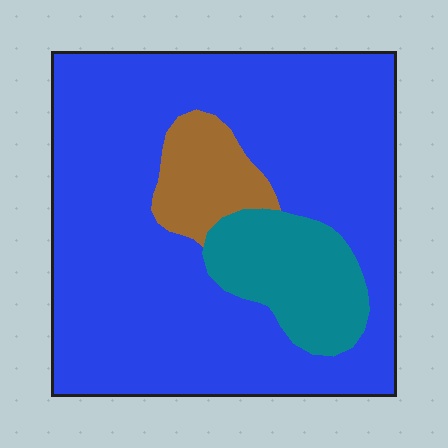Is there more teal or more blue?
Blue.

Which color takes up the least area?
Brown, at roughly 10%.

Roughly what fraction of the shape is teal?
Teal covers about 15% of the shape.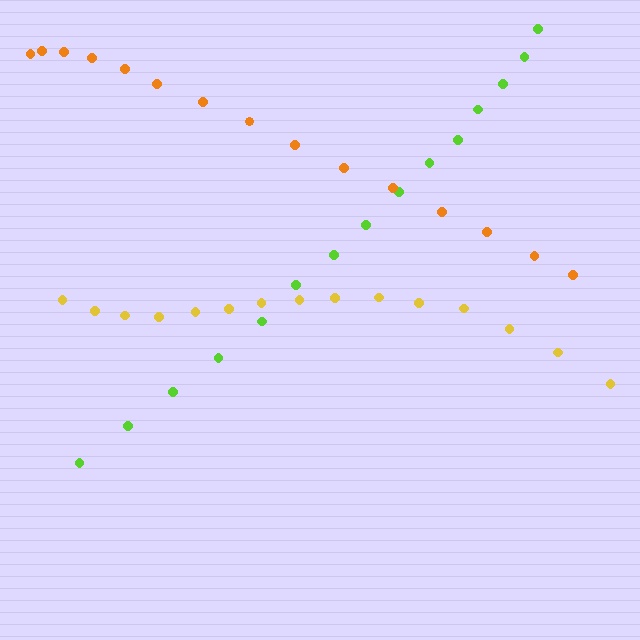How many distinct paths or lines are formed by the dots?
There are 3 distinct paths.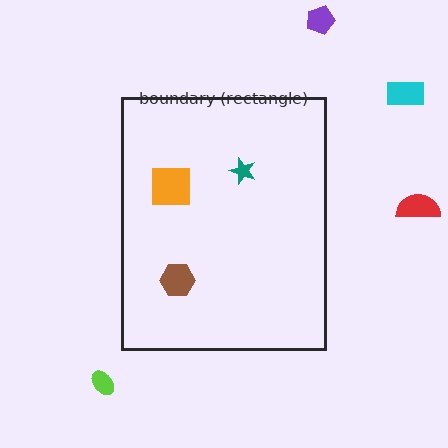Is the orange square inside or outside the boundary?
Inside.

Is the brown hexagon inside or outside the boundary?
Inside.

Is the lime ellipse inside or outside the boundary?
Outside.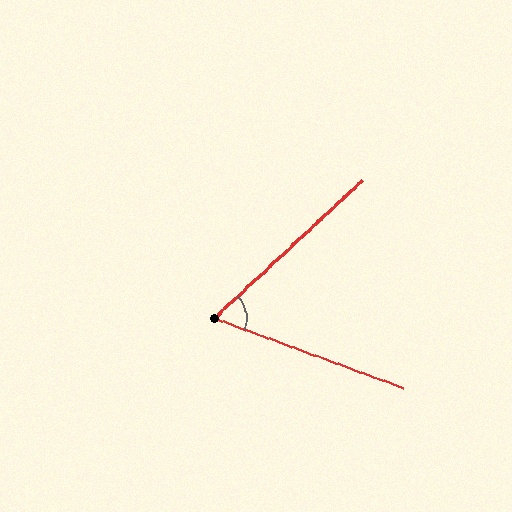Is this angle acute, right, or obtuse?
It is acute.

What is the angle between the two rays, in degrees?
Approximately 63 degrees.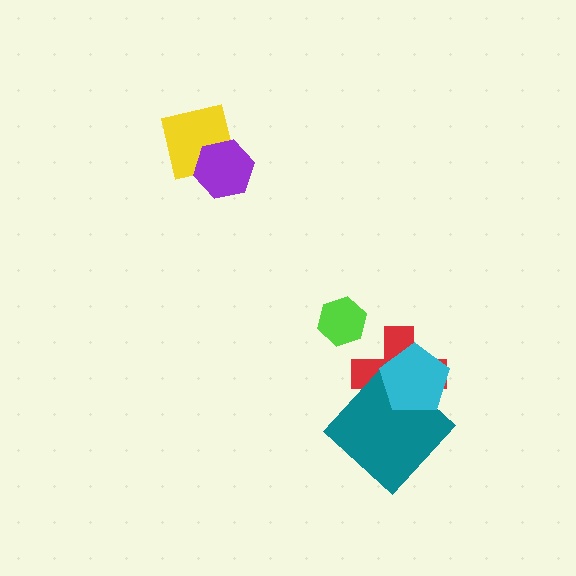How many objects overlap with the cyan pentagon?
2 objects overlap with the cyan pentagon.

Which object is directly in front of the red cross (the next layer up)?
The teal diamond is directly in front of the red cross.